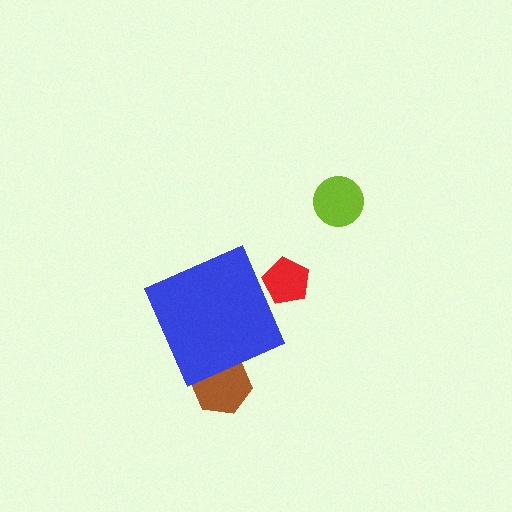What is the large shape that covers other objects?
A blue diamond.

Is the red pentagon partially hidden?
Yes, the red pentagon is partially hidden behind the blue diamond.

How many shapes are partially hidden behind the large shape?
2 shapes are partially hidden.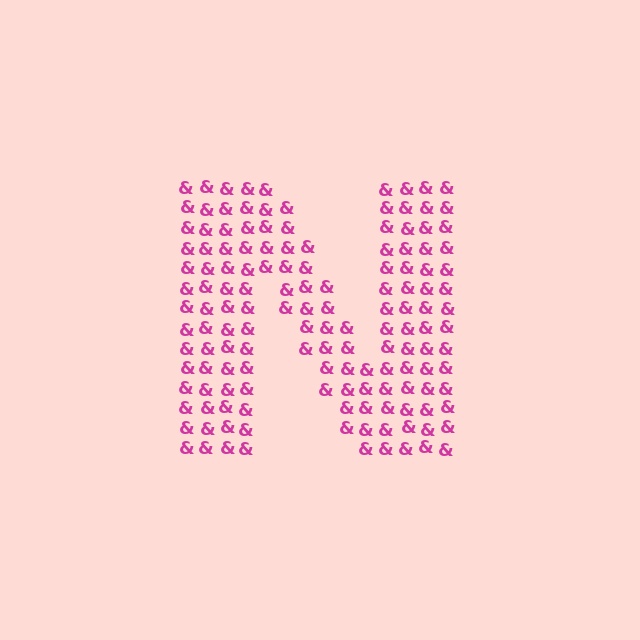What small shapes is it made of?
It is made of small ampersands.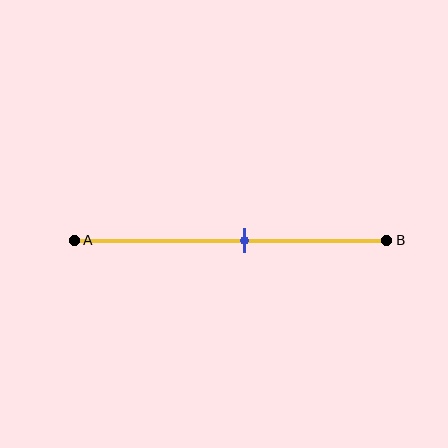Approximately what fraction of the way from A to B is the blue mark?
The blue mark is approximately 55% of the way from A to B.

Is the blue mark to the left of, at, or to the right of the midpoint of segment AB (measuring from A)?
The blue mark is to the right of the midpoint of segment AB.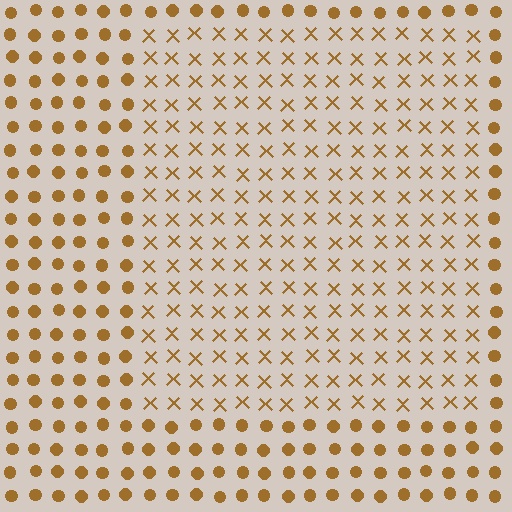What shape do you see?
I see a rectangle.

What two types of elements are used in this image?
The image uses X marks inside the rectangle region and circles outside it.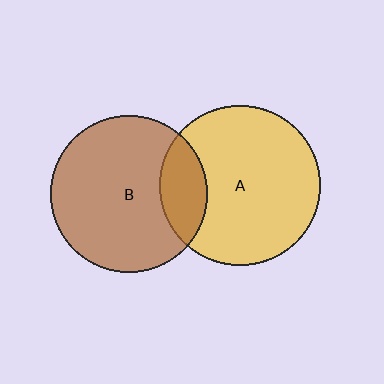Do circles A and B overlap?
Yes.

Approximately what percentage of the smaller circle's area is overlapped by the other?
Approximately 20%.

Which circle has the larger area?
Circle A (yellow).